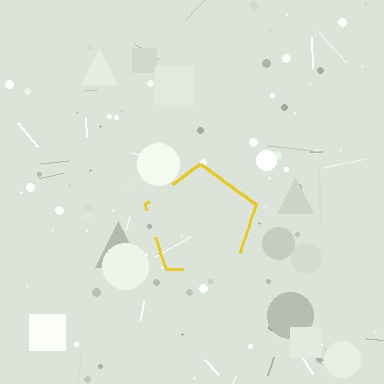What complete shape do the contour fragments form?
The contour fragments form a pentagon.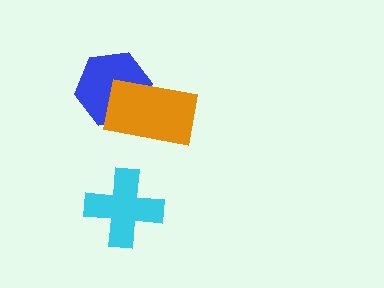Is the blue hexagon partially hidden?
Yes, it is partially covered by another shape.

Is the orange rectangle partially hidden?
No, no other shape covers it.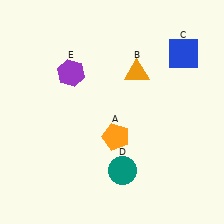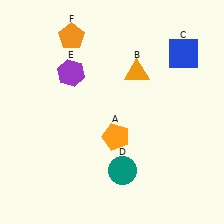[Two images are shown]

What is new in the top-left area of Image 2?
An orange pentagon (F) was added in the top-left area of Image 2.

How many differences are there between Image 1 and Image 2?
There is 1 difference between the two images.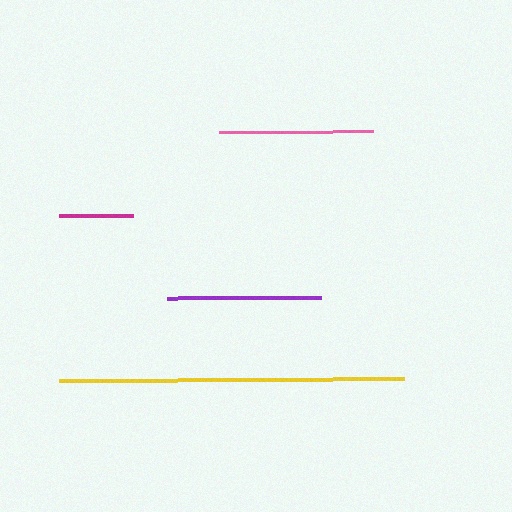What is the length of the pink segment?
The pink segment is approximately 154 pixels long.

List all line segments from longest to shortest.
From longest to shortest: yellow, pink, purple, magenta.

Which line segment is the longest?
The yellow line is the longest at approximately 345 pixels.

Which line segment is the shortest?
The magenta line is the shortest at approximately 74 pixels.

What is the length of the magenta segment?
The magenta segment is approximately 74 pixels long.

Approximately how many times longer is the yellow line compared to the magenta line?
The yellow line is approximately 4.7 times the length of the magenta line.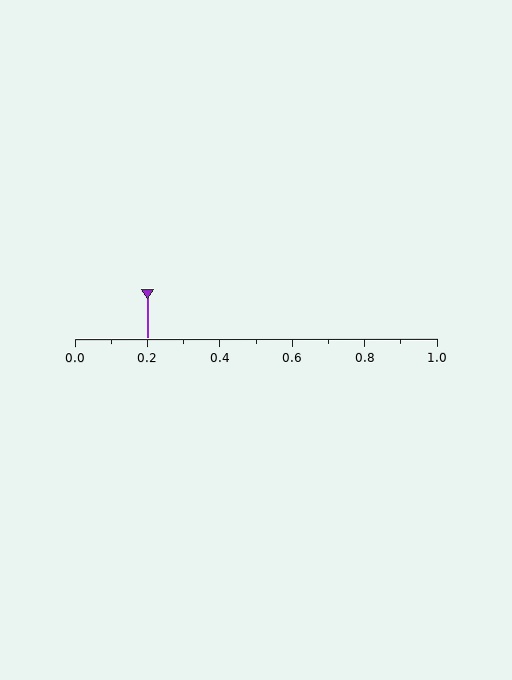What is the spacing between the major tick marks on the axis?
The major ticks are spaced 0.2 apart.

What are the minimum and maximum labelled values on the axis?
The axis runs from 0.0 to 1.0.